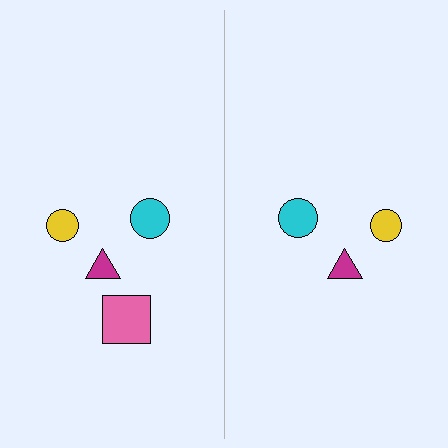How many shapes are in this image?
There are 7 shapes in this image.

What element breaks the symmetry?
A pink square is missing from the right side.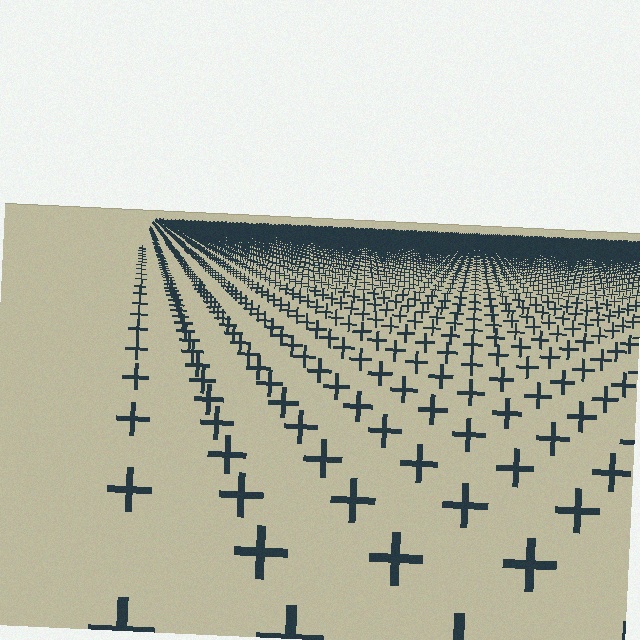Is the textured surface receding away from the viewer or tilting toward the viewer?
The surface is receding away from the viewer. Texture elements get smaller and denser toward the top.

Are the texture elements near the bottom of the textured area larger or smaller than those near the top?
Larger. Near the bottom, elements are closer to the viewer and appear at a bigger on-screen size.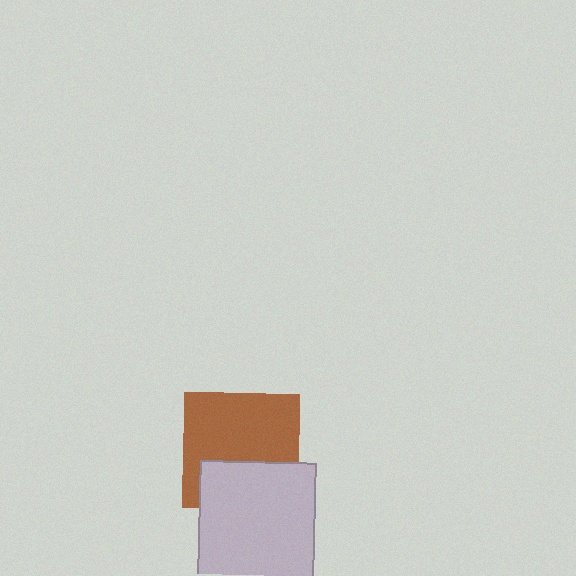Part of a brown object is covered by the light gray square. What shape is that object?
It is a square.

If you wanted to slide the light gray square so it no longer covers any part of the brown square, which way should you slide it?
Slide it down — that is the most direct way to separate the two shapes.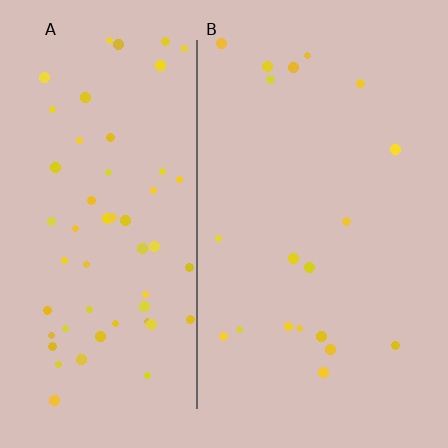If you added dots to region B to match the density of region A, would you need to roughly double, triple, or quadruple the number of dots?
Approximately triple.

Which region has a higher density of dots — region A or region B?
A (the left).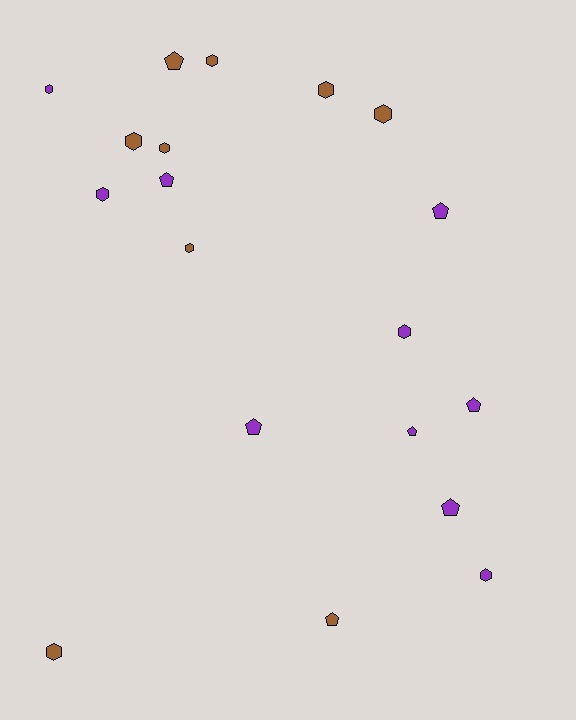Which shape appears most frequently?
Hexagon, with 11 objects.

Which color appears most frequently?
Purple, with 10 objects.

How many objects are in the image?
There are 19 objects.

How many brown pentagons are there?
There are 2 brown pentagons.